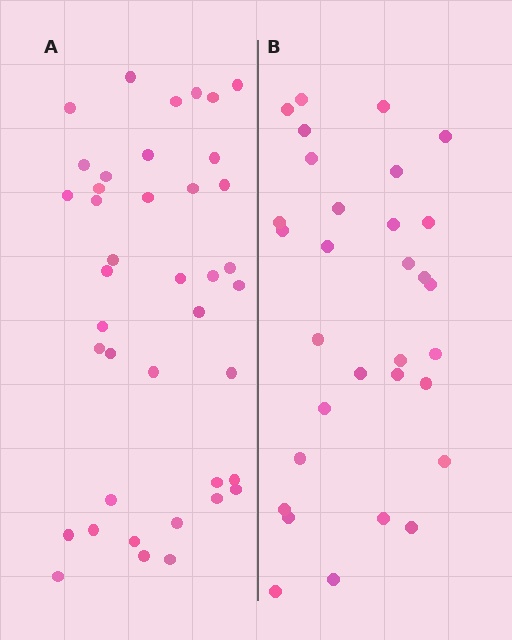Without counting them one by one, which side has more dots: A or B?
Region A (the left region) has more dots.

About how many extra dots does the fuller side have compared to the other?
Region A has roughly 8 or so more dots than region B.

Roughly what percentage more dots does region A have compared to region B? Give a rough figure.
About 30% more.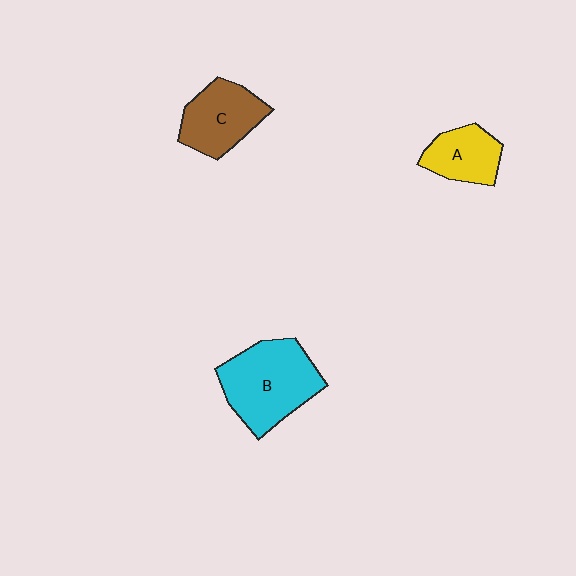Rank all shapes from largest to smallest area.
From largest to smallest: B (cyan), C (brown), A (yellow).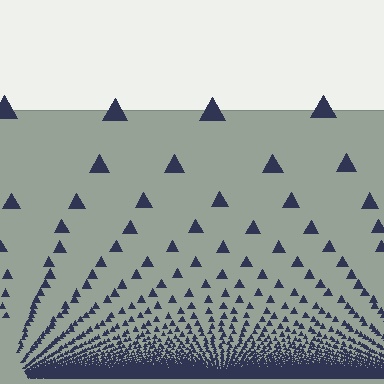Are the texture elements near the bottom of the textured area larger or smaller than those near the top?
Smaller. The gradient is inverted — elements near the bottom are smaller and denser.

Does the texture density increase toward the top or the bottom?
Density increases toward the bottom.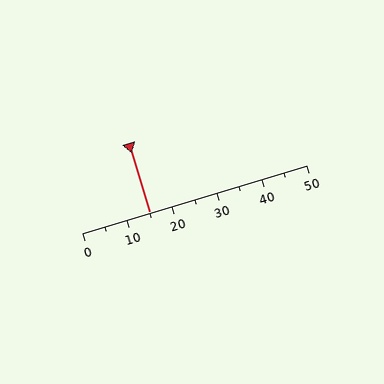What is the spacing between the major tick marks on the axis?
The major ticks are spaced 10 apart.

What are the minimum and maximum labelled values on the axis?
The axis runs from 0 to 50.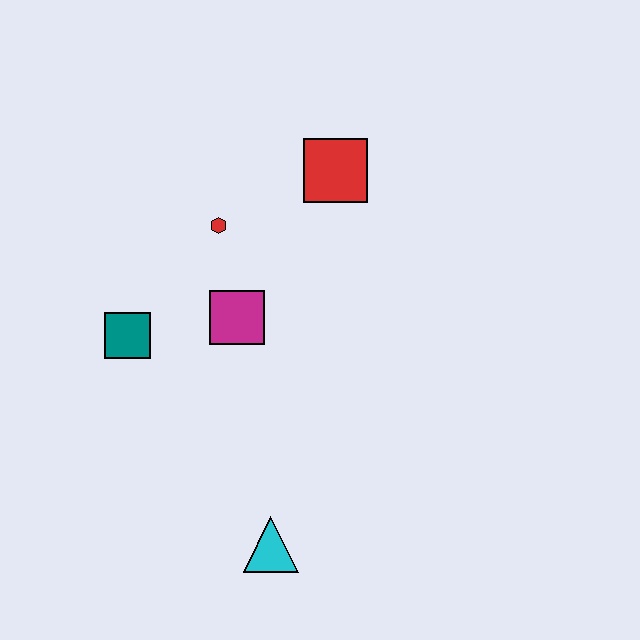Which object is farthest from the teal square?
The red square is farthest from the teal square.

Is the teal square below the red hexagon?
Yes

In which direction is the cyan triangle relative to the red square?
The cyan triangle is below the red square.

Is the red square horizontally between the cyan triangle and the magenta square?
No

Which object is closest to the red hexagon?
The magenta square is closest to the red hexagon.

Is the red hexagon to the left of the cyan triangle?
Yes